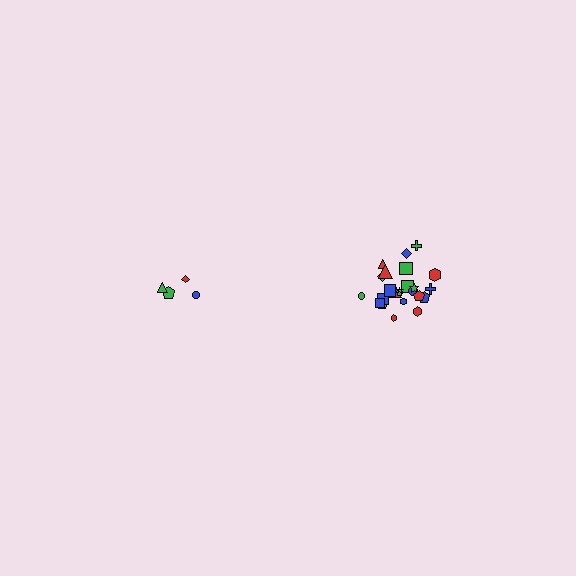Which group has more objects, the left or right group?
The right group.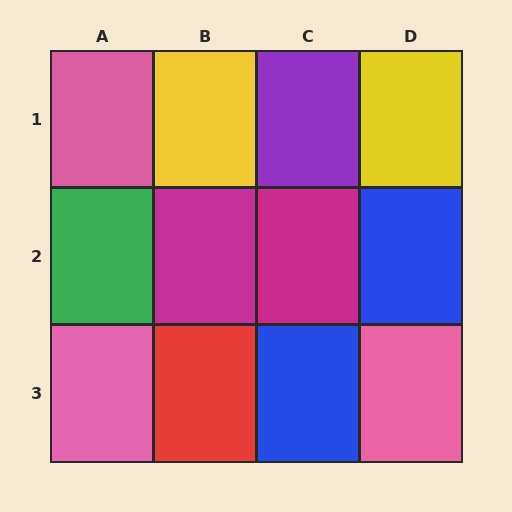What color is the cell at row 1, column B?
Yellow.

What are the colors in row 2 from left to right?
Green, magenta, magenta, blue.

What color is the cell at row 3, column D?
Pink.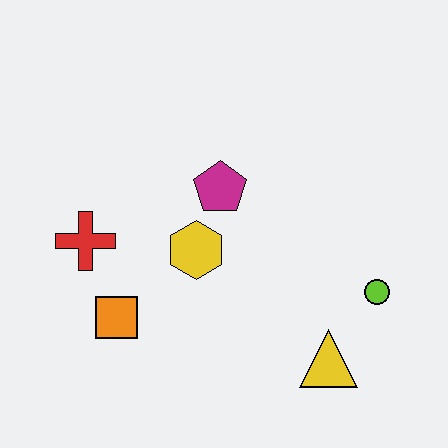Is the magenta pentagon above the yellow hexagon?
Yes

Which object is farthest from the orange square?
The lime circle is farthest from the orange square.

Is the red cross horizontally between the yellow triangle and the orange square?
No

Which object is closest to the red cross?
The orange square is closest to the red cross.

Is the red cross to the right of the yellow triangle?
No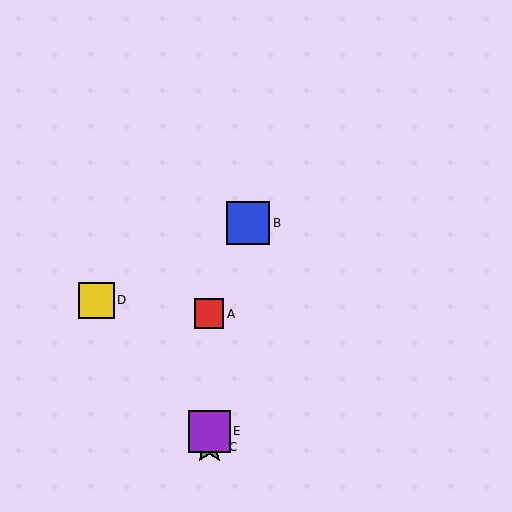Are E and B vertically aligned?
No, E is at x≈209 and B is at x≈248.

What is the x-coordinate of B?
Object B is at x≈248.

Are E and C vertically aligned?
Yes, both are at x≈209.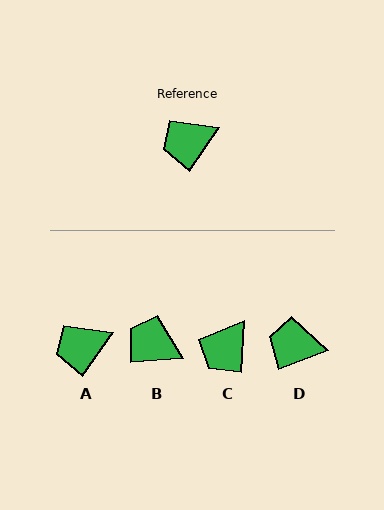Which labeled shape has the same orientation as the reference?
A.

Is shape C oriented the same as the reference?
No, it is off by about 32 degrees.